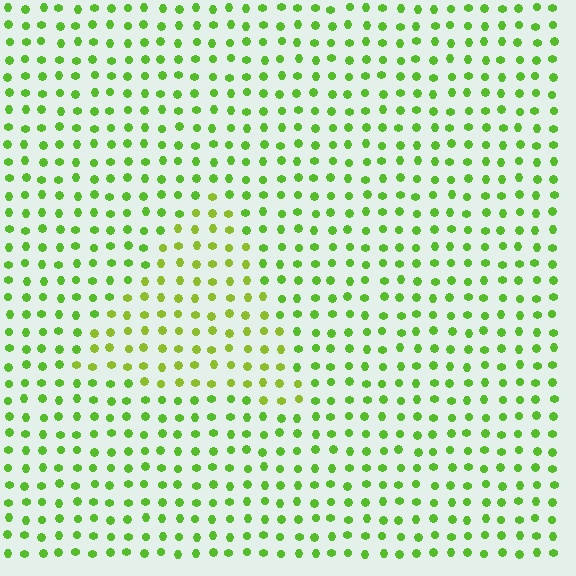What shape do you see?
I see a triangle.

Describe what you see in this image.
The image is filled with small lime elements in a uniform arrangement. A triangle-shaped region is visible where the elements are tinted to a slightly different hue, forming a subtle color boundary.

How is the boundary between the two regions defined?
The boundary is defined purely by a slight shift in hue (about 23 degrees). Spacing, size, and orientation are identical on both sides.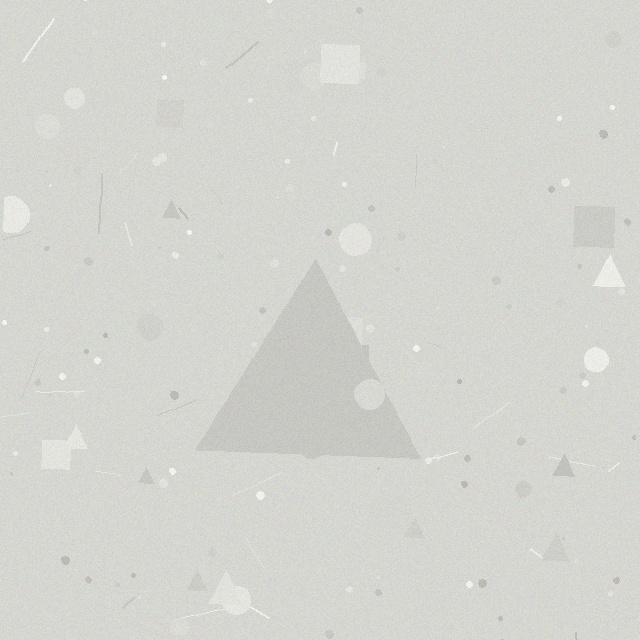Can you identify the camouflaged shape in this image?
The camouflaged shape is a triangle.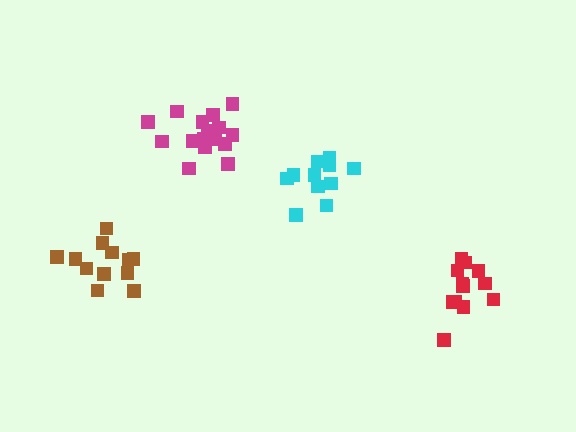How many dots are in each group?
Group 1: 12 dots, Group 2: 11 dots, Group 3: 12 dots, Group 4: 17 dots (52 total).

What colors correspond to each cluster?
The clusters are colored: brown, cyan, red, magenta.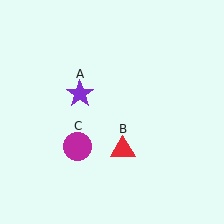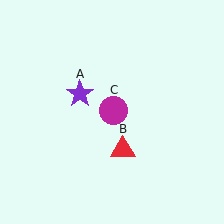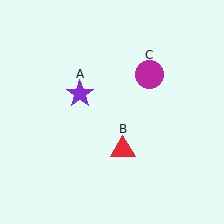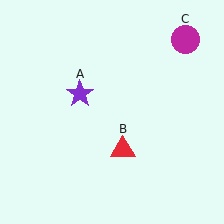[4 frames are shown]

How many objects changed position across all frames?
1 object changed position: magenta circle (object C).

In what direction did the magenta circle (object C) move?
The magenta circle (object C) moved up and to the right.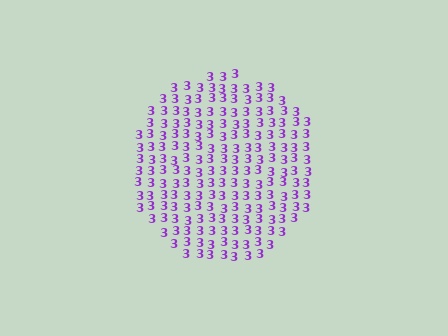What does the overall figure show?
The overall figure shows a circle.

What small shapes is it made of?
It is made of small digit 3's.